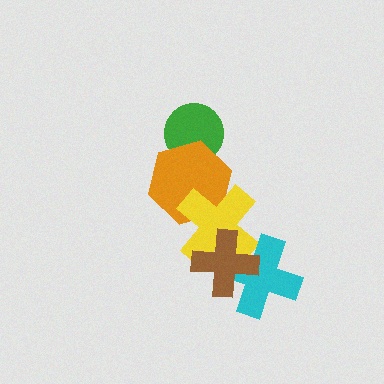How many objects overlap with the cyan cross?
2 objects overlap with the cyan cross.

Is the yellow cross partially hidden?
Yes, it is partially covered by another shape.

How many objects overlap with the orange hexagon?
2 objects overlap with the orange hexagon.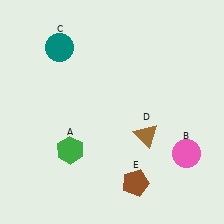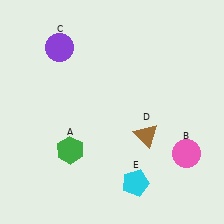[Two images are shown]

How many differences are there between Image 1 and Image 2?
There are 2 differences between the two images.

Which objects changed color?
C changed from teal to purple. E changed from brown to cyan.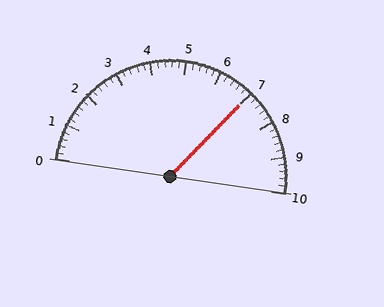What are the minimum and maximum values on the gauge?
The gauge ranges from 0 to 10.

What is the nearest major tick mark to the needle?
The nearest major tick mark is 7.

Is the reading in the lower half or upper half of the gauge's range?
The reading is in the upper half of the range (0 to 10).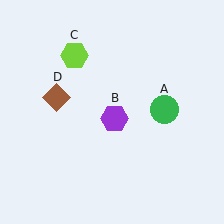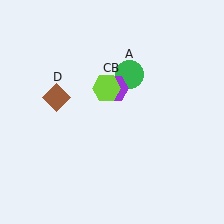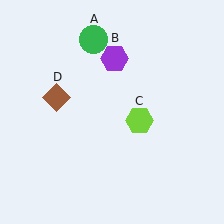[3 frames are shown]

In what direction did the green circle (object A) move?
The green circle (object A) moved up and to the left.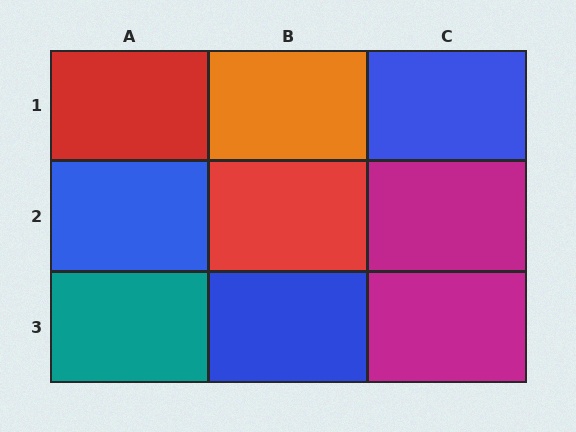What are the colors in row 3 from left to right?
Teal, blue, magenta.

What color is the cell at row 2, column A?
Blue.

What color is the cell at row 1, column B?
Orange.